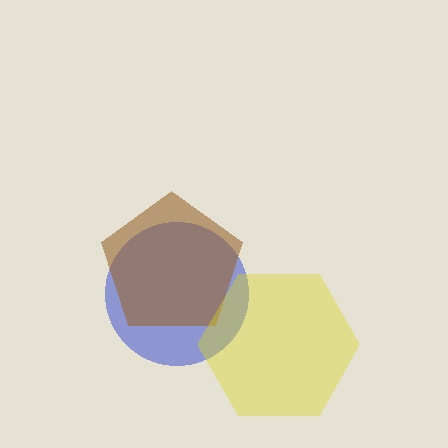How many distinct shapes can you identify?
There are 3 distinct shapes: a blue circle, a brown pentagon, a yellow hexagon.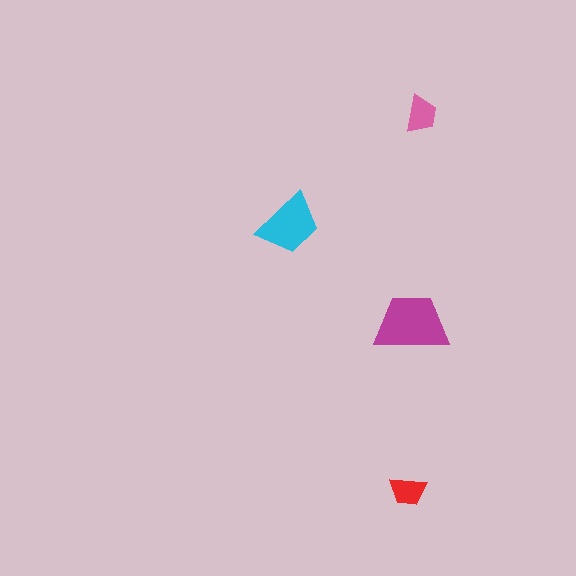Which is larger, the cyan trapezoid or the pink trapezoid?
The cyan one.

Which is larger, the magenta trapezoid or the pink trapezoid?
The magenta one.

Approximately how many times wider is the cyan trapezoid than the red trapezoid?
About 1.5 times wider.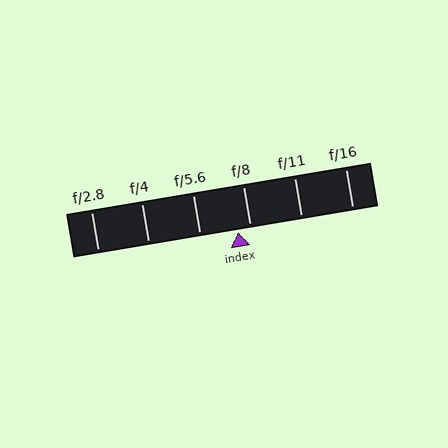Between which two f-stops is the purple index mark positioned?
The index mark is between f/5.6 and f/8.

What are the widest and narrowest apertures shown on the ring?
The widest aperture shown is f/2.8 and the narrowest is f/16.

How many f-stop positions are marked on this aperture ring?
There are 6 f-stop positions marked.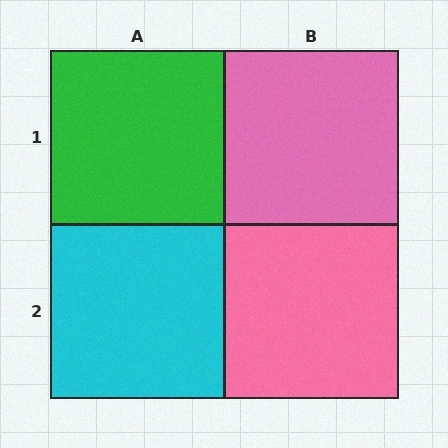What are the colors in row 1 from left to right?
Green, pink.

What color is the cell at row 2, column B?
Pink.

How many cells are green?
1 cell is green.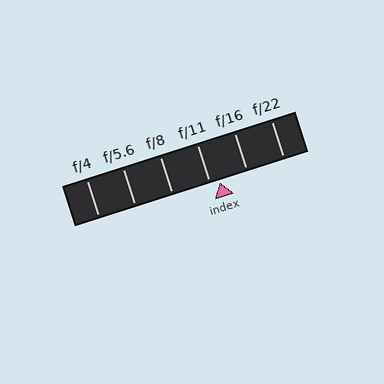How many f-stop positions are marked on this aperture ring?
There are 6 f-stop positions marked.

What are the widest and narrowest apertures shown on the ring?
The widest aperture shown is f/4 and the narrowest is f/22.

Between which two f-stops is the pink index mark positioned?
The index mark is between f/11 and f/16.